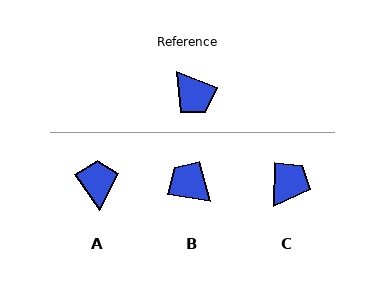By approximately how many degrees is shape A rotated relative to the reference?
Approximately 147 degrees counter-clockwise.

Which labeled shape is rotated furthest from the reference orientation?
B, about 168 degrees away.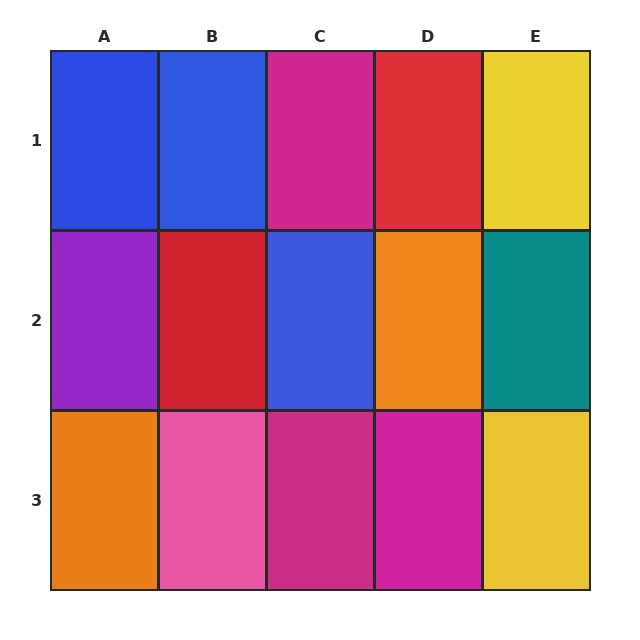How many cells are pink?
1 cell is pink.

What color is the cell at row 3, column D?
Magenta.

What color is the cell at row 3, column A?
Orange.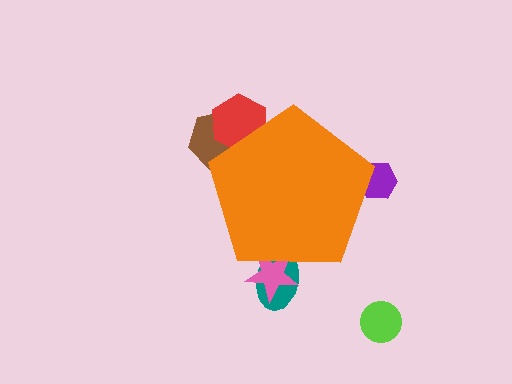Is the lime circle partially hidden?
No, the lime circle is fully visible.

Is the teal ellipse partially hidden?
Yes, the teal ellipse is partially hidden behind the orange pentagon.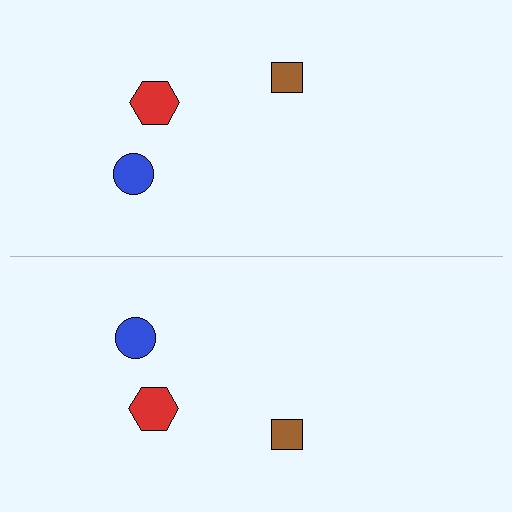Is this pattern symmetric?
Yes, this pattern has bilateral (reflection) symmetry.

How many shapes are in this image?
There are 6 shapes in this image.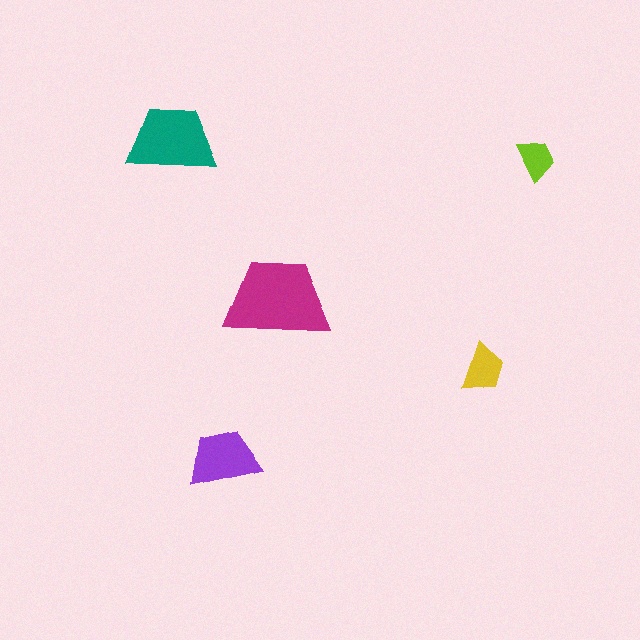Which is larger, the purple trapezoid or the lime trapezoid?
The purple one.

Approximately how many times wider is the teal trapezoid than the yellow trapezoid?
About 2 times wider.